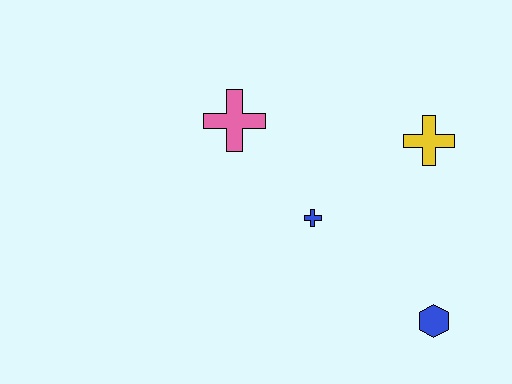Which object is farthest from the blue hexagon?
The pink cross is farthest from the blue hexagon.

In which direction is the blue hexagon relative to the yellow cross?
The blue hexagon is below the yellow cross.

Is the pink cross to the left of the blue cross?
Yes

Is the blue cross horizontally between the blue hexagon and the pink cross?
Yes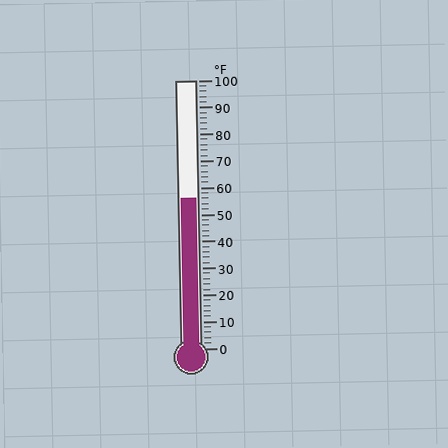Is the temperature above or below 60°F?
The temperature is below 60°F.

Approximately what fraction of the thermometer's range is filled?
The thermometer is filled to approximately 55% of its range.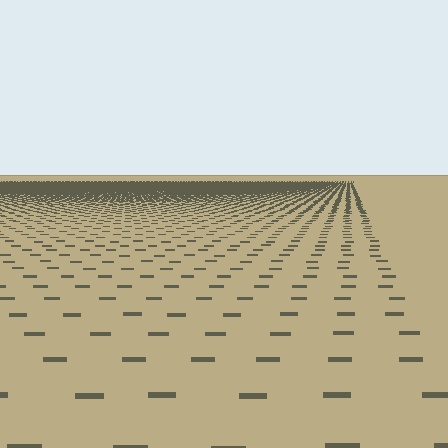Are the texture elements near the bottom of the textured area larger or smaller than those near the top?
Larger. Near the bottom, elements are closer to the viewer and appear at a bigger on-screen size.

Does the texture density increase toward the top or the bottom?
Density increases toward the top.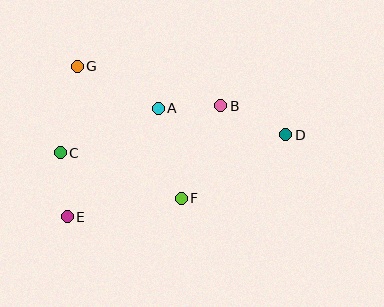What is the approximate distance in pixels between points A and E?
The distance between A and E is approximately 142 pixels.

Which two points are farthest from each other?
Points D and E are farthest from each other.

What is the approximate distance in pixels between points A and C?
The distance between A and C is approximately 108 pixels.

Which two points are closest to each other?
Points A and B are closest to each other.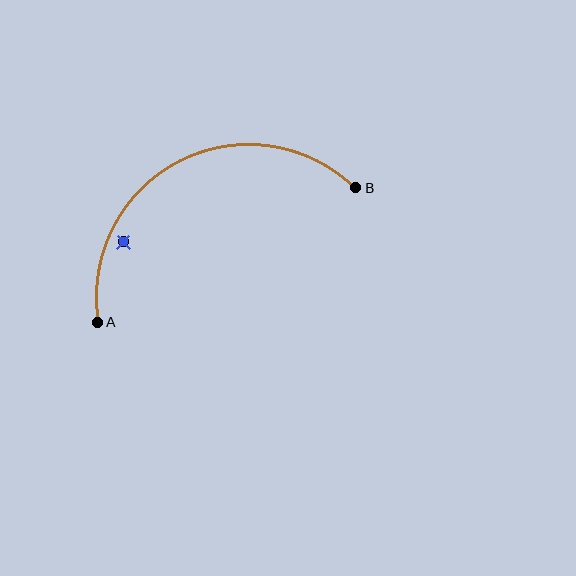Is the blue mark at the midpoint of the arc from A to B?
No — the blue mark does not lie on the arc at all. It sits slightly inside the curve.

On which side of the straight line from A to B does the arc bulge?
The arc bulges above the straight line connecting A and B.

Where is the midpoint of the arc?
The arc midpoint is the point on the curve farthest from the straight line joining A and B. It sits above that line.